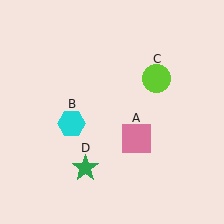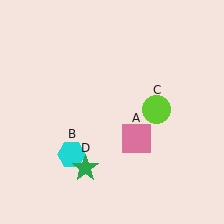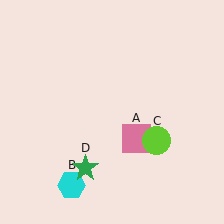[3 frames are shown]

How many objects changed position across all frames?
2 objects changed position: cyan hexagon (object B), lime circle (object C).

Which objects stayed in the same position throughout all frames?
Pink square (object A) and green star (object D) remained stationary.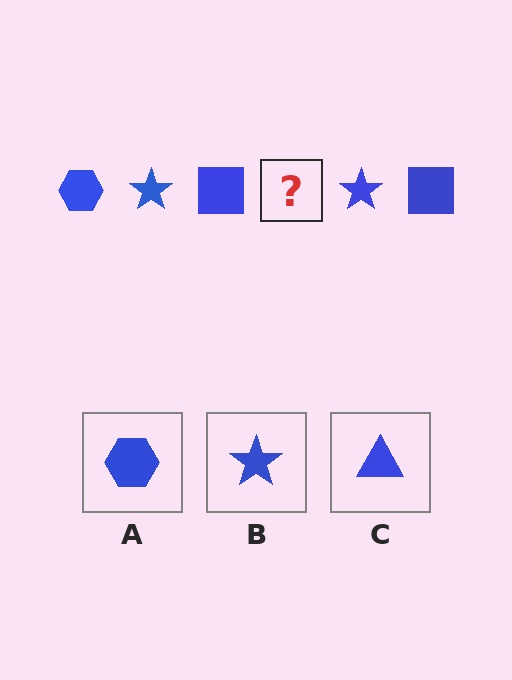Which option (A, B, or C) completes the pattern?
A.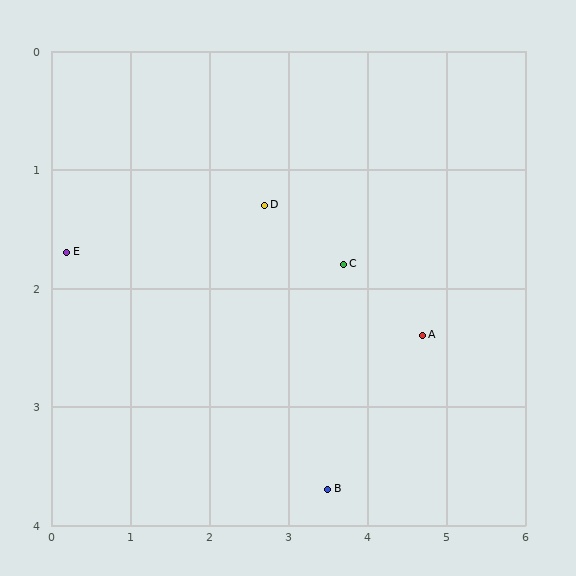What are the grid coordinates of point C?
Point C is at approximately (3.7, 1.8).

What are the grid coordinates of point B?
Point B is at approximately (3.5, 3.7).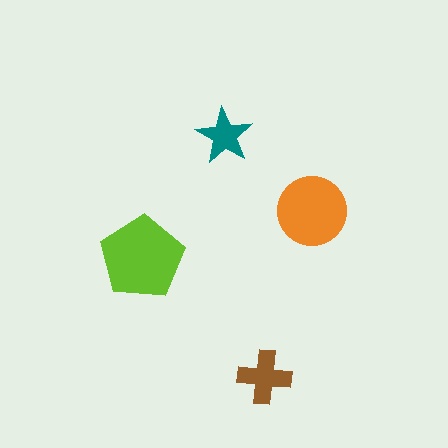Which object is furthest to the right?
The orange circle is rightmost.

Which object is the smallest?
The teal star.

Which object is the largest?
The lime pentagon.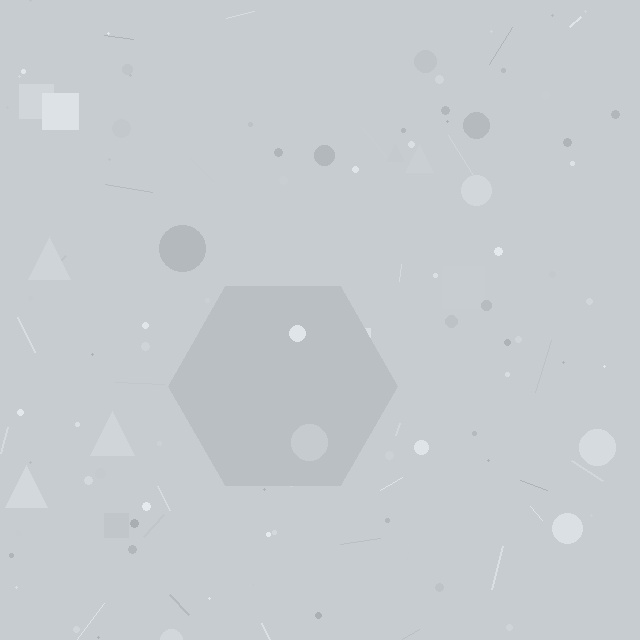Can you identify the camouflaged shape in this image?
The camouflaged shape is a hexagon.